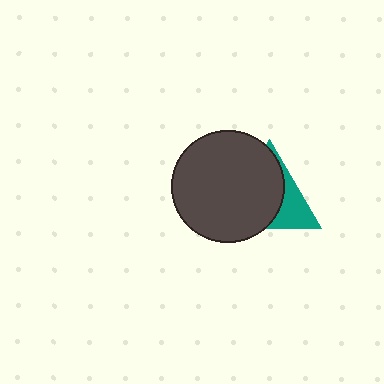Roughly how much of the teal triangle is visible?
A small part of it is visible (roughly 34%).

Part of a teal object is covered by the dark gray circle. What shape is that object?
It is a triangle.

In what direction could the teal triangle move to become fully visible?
The teal triangle could move right. That would shift it out from behind the dark gray circle entirely.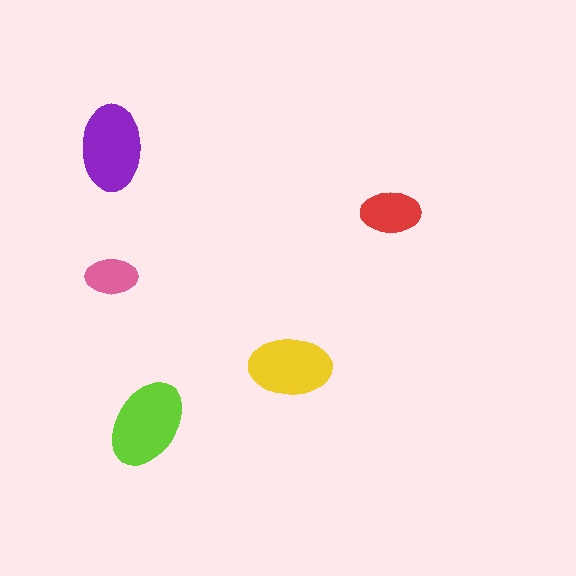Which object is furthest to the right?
The red ellipse is rightmost.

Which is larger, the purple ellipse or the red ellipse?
The purple one.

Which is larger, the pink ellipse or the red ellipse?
The red one.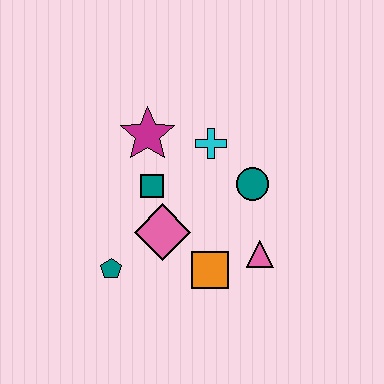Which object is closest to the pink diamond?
The teal square is closest to the pink diamond.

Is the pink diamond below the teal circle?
Yes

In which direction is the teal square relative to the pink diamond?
The teal square is above the pink diamond.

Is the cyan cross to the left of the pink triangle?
Yes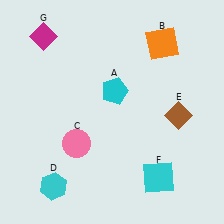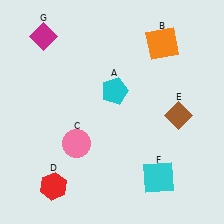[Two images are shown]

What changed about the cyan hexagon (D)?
In Image 1, D is cyan. In Image 2, it changed to red.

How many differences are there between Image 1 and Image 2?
There is 1 difference between the two images.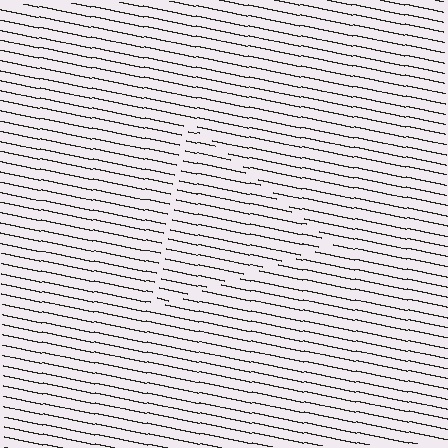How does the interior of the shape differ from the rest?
The interior of the shape contains the same grating, shifted by half a period — the contour is defined by the phase discontinuity where line-ends from the inner and outer gratings abut.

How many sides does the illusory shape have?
3 sides — the line-ends trace a triangle.